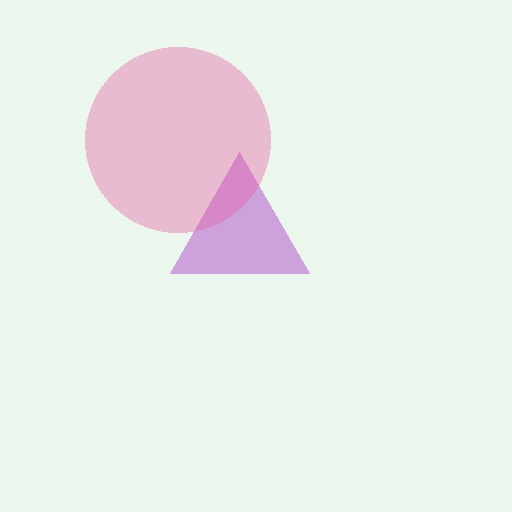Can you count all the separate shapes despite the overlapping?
Yes, there are 2 separate shapes.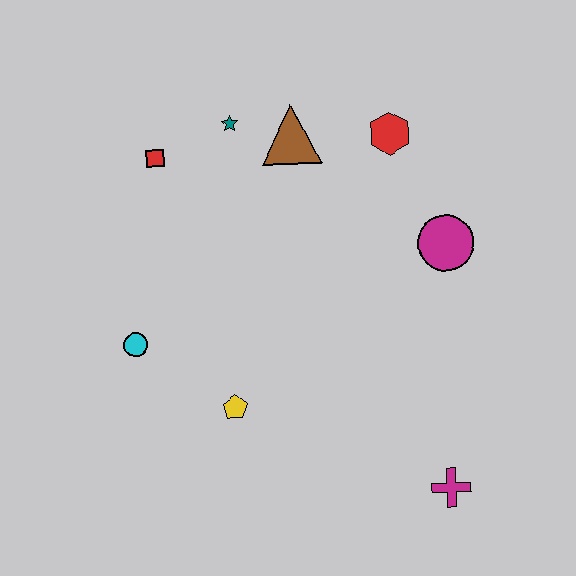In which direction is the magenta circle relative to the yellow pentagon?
The magenta circle is to the right of the yellow pentagon.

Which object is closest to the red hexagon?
The brown triangle is closest to the red hexagon.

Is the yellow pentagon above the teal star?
No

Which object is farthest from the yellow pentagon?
The red hexagon is farthest from the yellow pentagon.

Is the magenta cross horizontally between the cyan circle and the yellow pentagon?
No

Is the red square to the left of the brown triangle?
Yes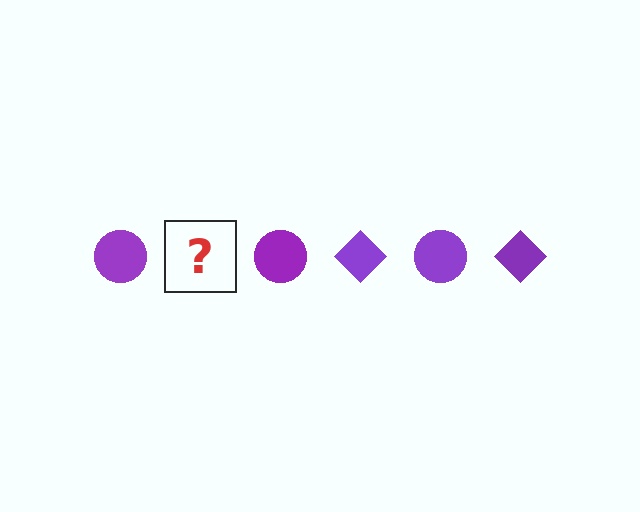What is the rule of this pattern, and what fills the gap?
The rule is that the pattern cycles through circle, diamond shapes in purple. The gap should be filled with a purple diamond.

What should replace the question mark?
The question mark should be replaced with a purple diamond.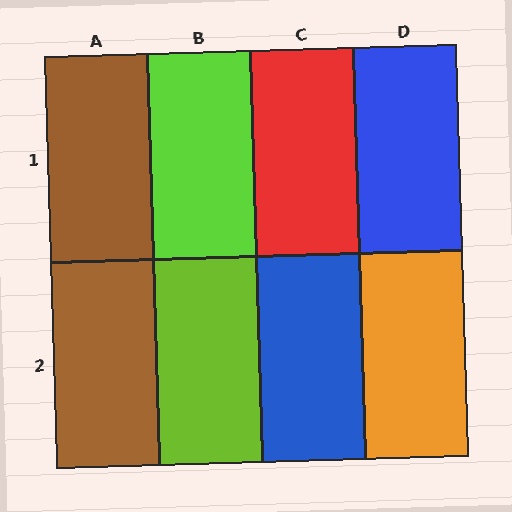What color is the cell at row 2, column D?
Orange.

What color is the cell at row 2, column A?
Brown.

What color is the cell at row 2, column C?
Blue.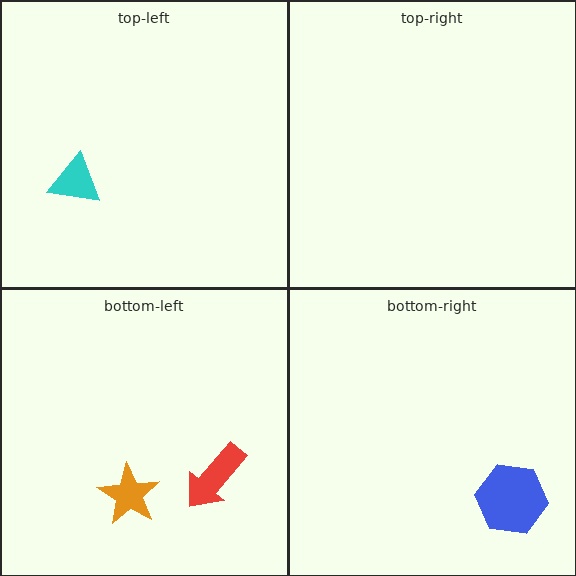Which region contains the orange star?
The bottom-left region.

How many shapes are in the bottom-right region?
1.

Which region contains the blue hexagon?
The bottom-right region.